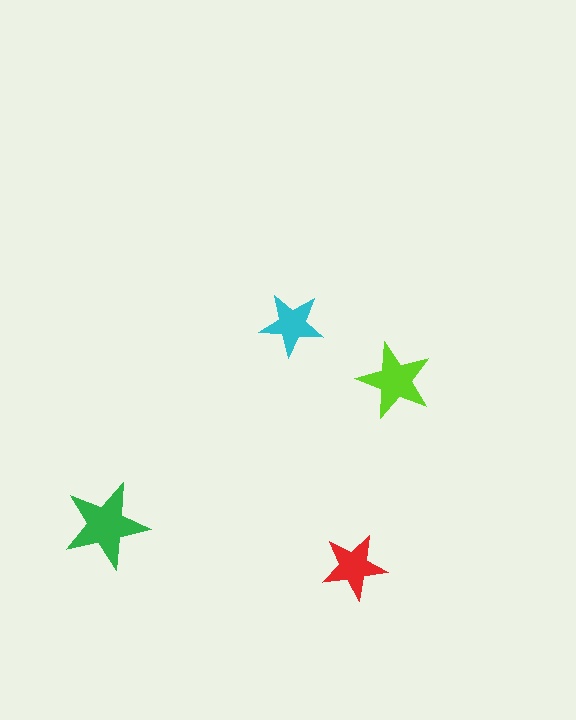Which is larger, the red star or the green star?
The green one.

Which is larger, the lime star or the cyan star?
The lime one.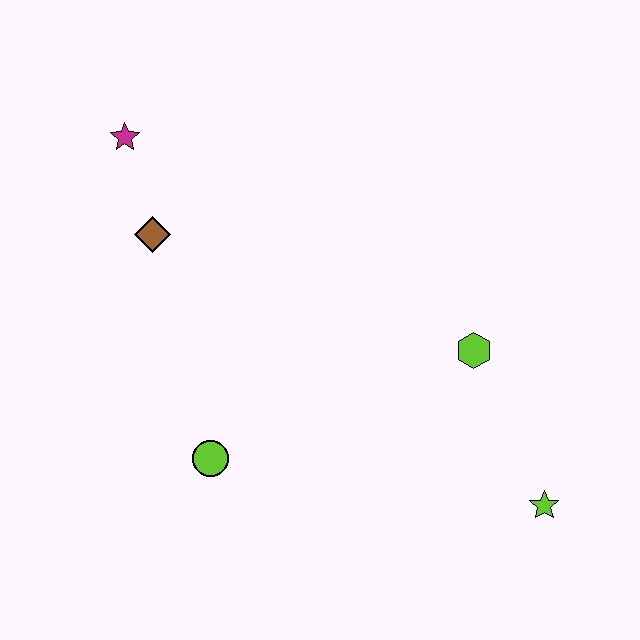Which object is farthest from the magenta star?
The lime star is farthest from the magenta star.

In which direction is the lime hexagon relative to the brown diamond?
The lime hexagon is to the right of the brown diamond.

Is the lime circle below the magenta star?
Yes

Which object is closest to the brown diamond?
The magenta star is closest to the brown diamond.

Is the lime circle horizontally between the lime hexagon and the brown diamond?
Yes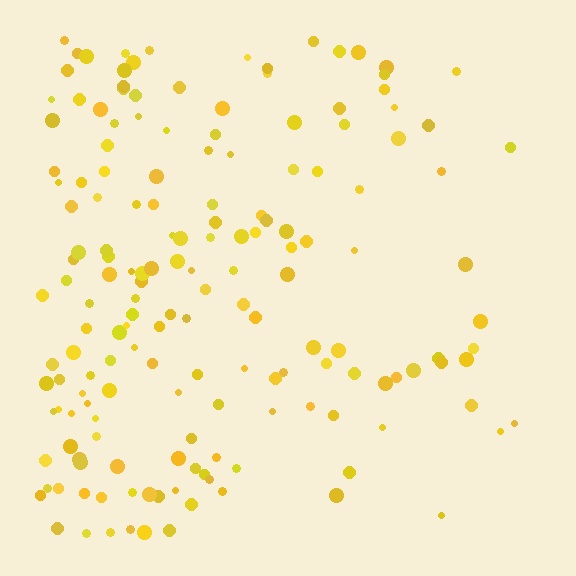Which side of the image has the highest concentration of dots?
The left.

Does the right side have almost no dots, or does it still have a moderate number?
Still a moderate number, just noticeably fewer than the left.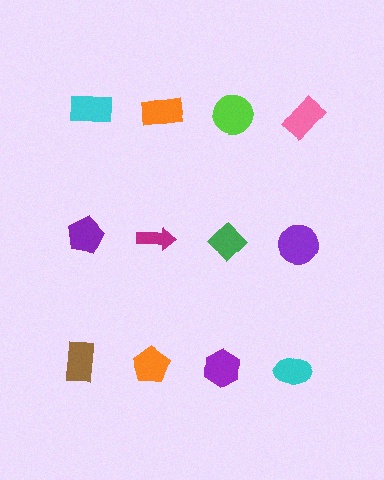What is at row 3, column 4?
A cyan ellipse.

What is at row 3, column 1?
A brown rectangle.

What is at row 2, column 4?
A purple circle.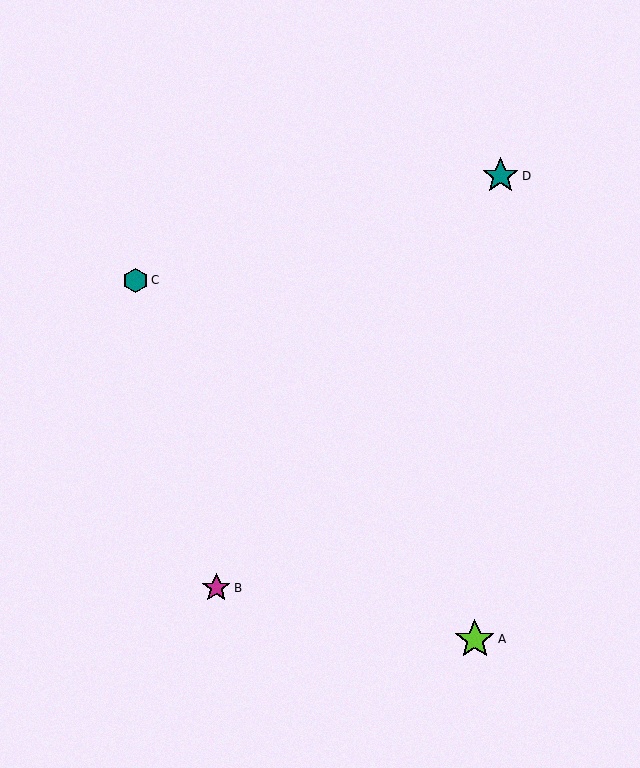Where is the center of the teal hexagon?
The center of the teal hexagon is at (135, 280).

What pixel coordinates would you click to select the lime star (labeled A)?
Click at (475, 639) to select the lime star A.